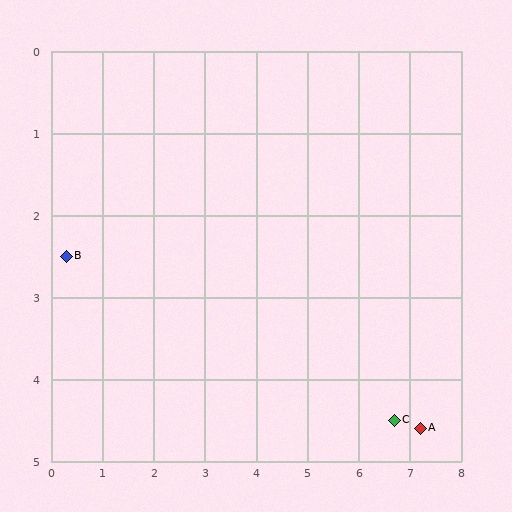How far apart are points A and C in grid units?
Points A and C are about 0.5 grid units apart.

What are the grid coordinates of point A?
Point A is at approximately (7.2, 4.6).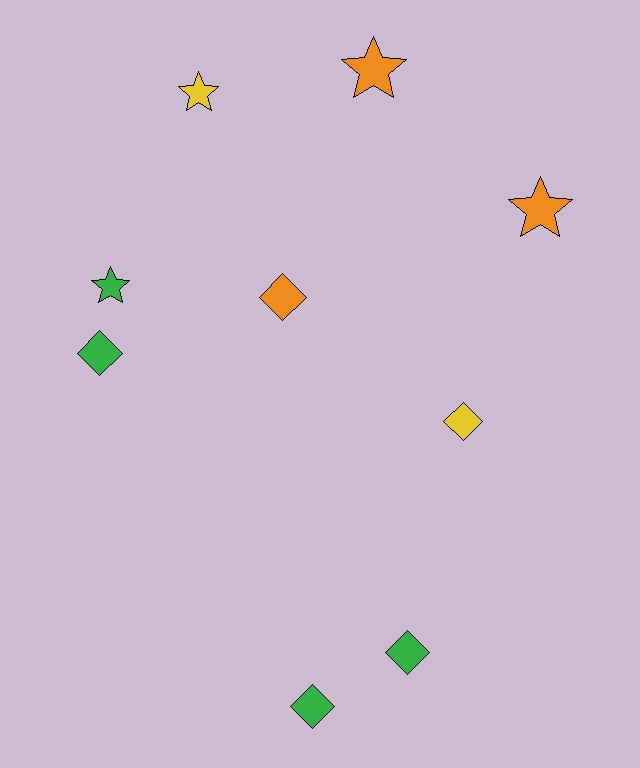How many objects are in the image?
There are 9 objects.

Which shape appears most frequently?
Diamond, with 5 objects.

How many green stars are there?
There is 1 green star.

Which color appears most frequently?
Green, with 4 objects.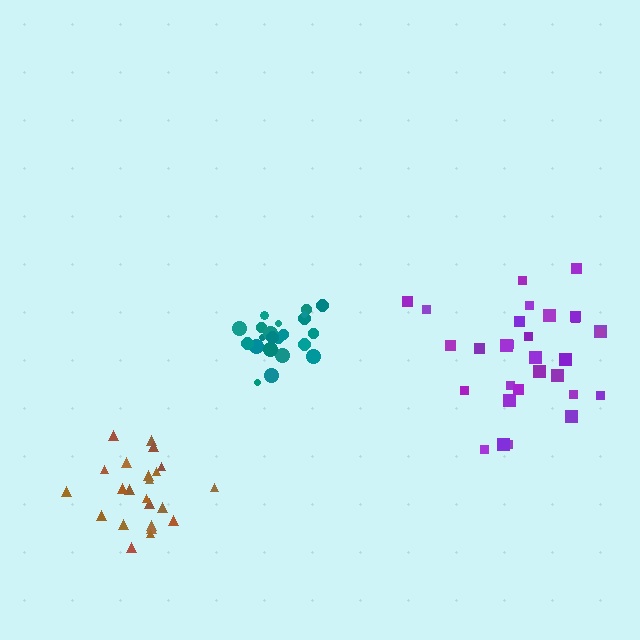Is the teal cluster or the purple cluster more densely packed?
Teal.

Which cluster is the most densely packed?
Teal.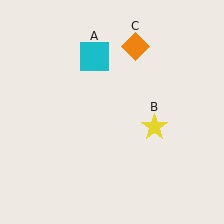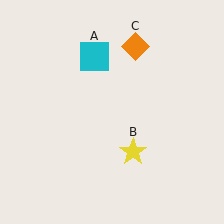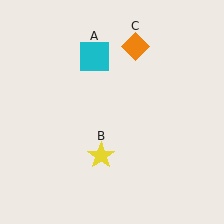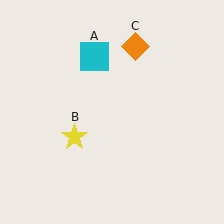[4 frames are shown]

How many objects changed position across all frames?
1 object changed position: yellow star (object B).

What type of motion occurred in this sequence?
The yellow star (object B) rotated clockwise around the center of the scene.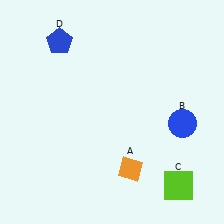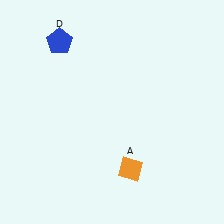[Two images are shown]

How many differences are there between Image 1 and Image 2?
There are 2 differences between the two images.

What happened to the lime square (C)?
The lime square (C) was removed in Image 2. It was in the bottom-right area of Image 1.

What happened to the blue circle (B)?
The blue circle (B) was removed in Image 2. It was in the bottom-right area of Image 1.